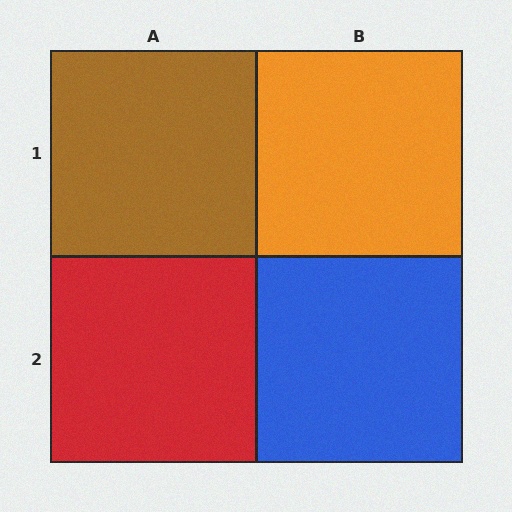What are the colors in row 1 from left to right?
Brown, orange.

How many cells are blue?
1 cell is blue.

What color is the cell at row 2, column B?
Blue.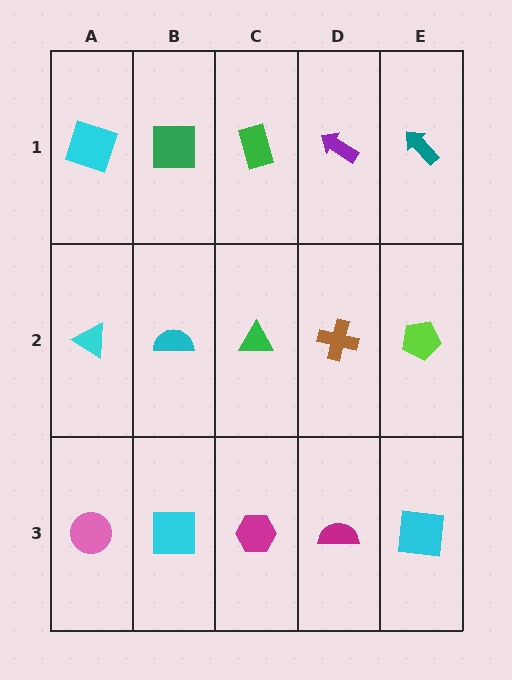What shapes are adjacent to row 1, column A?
A cyan triangle (row 2, column A), a green square (row 1, column B).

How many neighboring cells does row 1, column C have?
3.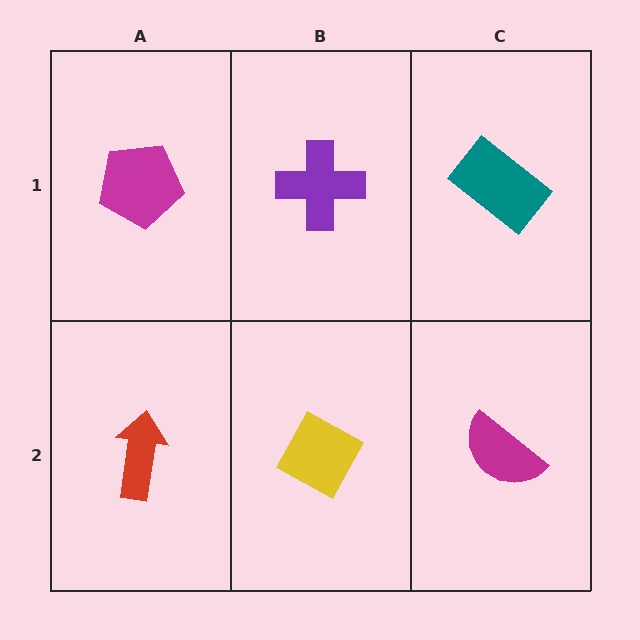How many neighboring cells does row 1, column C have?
2.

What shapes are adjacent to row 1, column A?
A red arrow (row 2, column A), a purple cross (row 1, column B).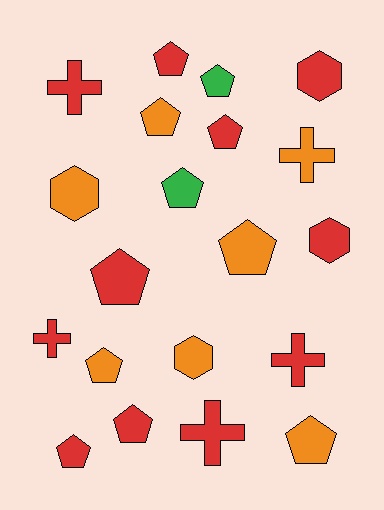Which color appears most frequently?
Red, with 11 objects.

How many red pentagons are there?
There are 5 red pentagons.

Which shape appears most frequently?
Pentagon, with 11 objects.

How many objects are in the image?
There are 20 objects.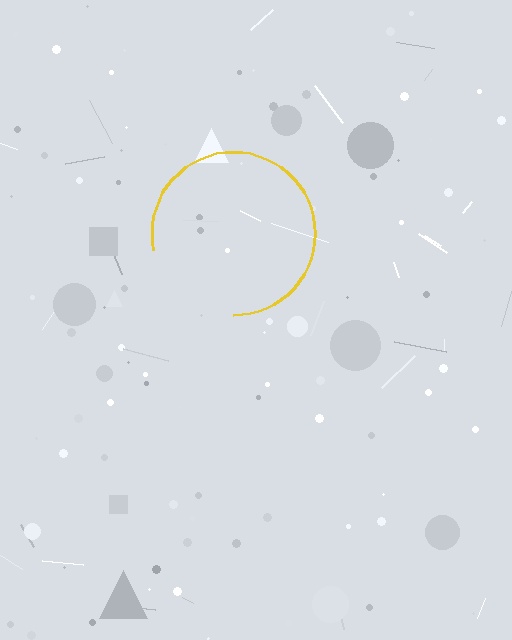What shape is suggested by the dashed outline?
The dashed outline suggests a circle.